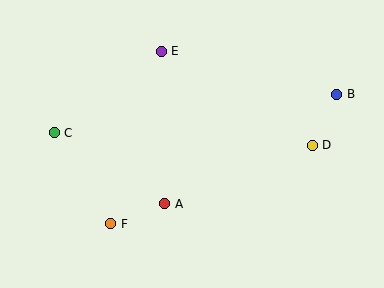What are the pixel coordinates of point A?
Point A is at (165, 204).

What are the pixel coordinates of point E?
Point E is at (161, 51).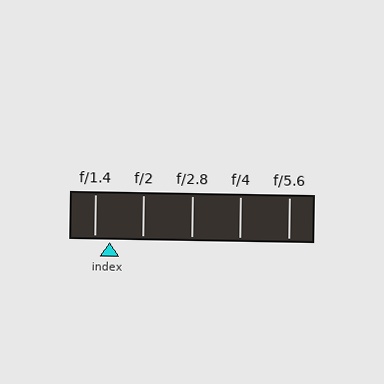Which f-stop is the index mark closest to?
The index mark is closest to f/1.4.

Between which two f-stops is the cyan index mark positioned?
The index mark is between f/1.4 and f/2.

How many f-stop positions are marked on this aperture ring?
There are 5 f-stop positions marked.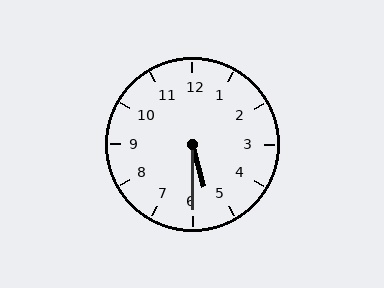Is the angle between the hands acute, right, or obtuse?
It is acute.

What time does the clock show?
5:30.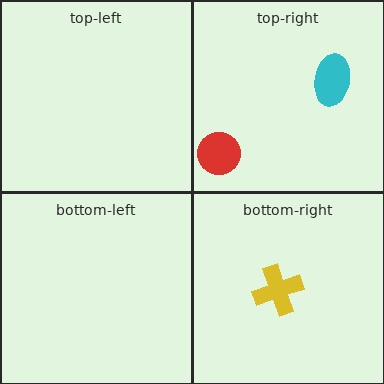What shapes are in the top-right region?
The cyan ellipse, the red circle.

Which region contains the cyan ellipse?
The top-right region.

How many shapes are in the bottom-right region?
1.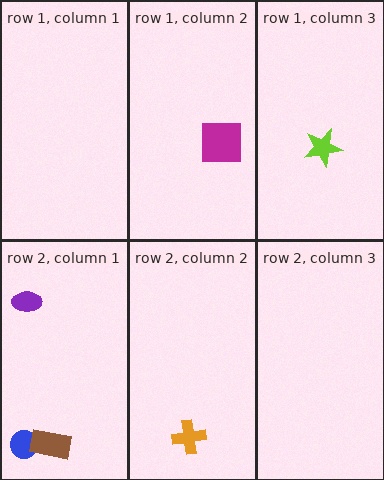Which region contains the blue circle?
The row 2, column 1 region.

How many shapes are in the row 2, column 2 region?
1.